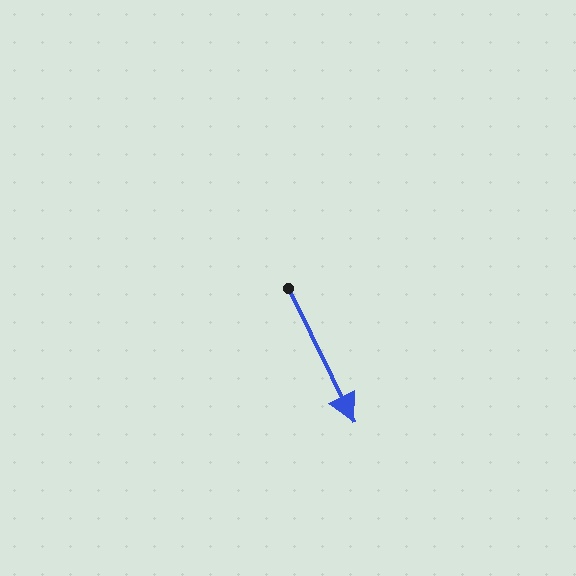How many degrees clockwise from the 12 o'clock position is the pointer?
Approximately 154 degrees.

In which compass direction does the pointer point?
Southeast.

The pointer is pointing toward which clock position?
Roughly 5 o'clock.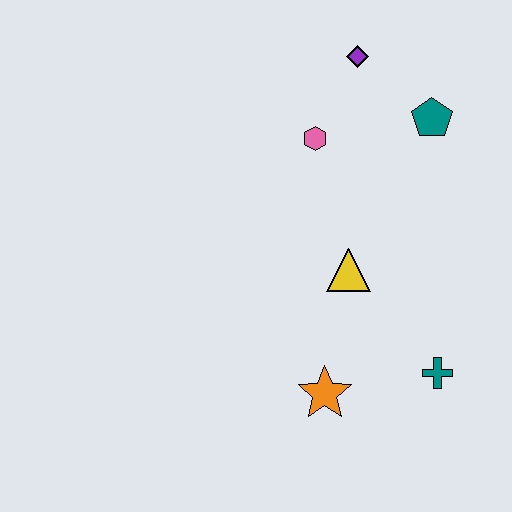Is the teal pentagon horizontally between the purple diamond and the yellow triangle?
No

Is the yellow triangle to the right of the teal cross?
No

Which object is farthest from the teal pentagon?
The orange star is farthest from the teal pentagon.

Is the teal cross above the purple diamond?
No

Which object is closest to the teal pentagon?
The purple diamond is closest to the teal pentagon.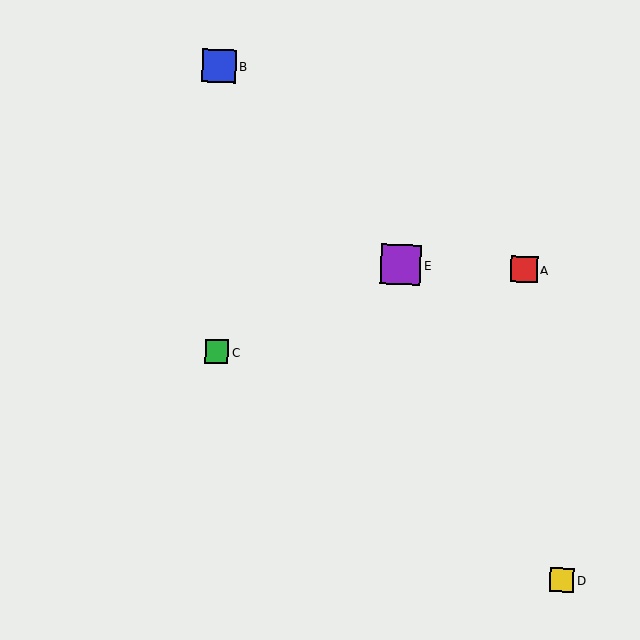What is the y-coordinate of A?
Object A is at y≈269.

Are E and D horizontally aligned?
No, E is at y≈265 and D is at y≈580.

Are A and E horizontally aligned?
Yes, both are at y≈269.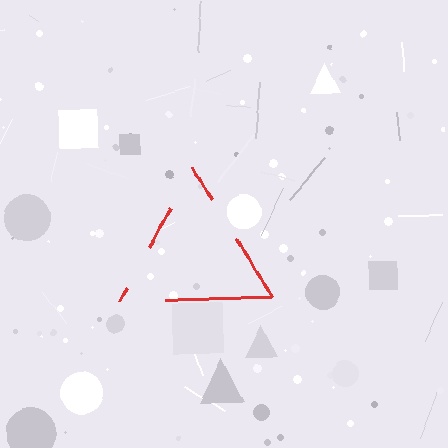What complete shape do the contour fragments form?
The contour fragments form a triangle.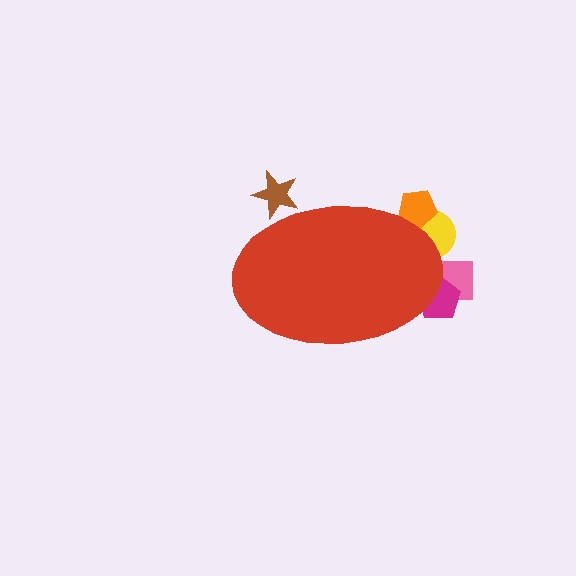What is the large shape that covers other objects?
A red ellipse.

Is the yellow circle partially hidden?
Yes, the yellow circle is partially hidden behind the red ellipse.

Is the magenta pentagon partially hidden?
Yes, the magenta pentagon is partially hidden behind the red ellipse.